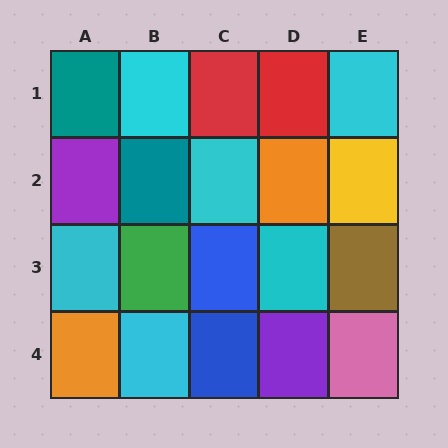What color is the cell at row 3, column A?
Cyan.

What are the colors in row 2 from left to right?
Purple, teal, cyan, orange, yellow.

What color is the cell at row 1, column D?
Red.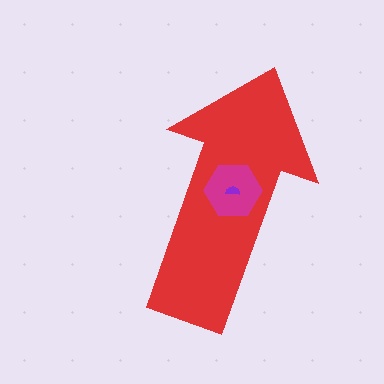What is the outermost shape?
The red arrow.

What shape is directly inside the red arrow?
The magenta hexagon.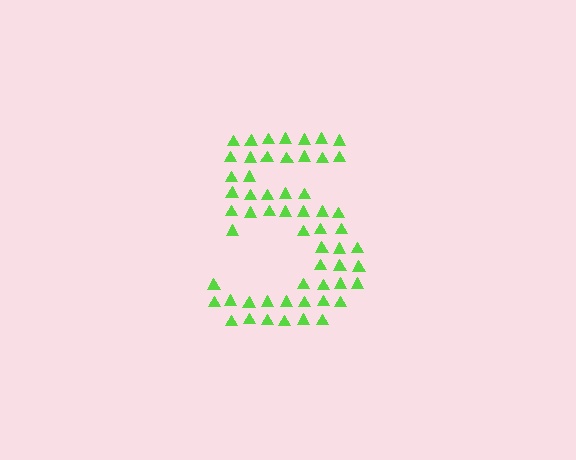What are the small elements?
The small elements are triangles.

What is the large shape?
The large shape is the digit 5.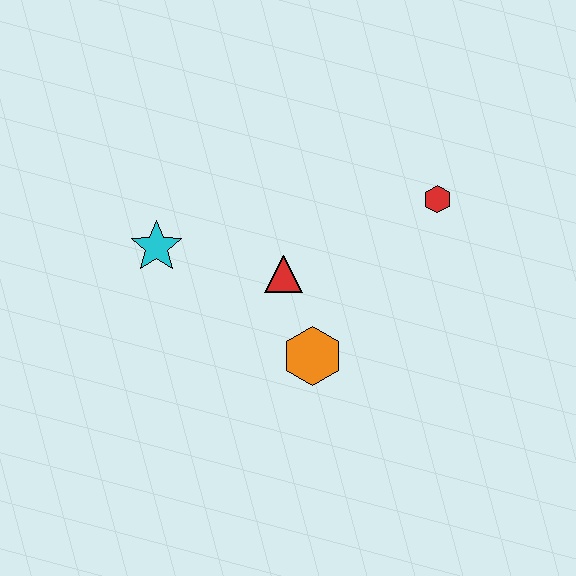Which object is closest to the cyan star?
The red triangle is closest to the cyan star.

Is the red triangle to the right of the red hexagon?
No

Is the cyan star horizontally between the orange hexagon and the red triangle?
No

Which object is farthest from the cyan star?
The red hexagon is farthest from the cyan star.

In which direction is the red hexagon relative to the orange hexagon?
The red hexagon is above the orange hexagon.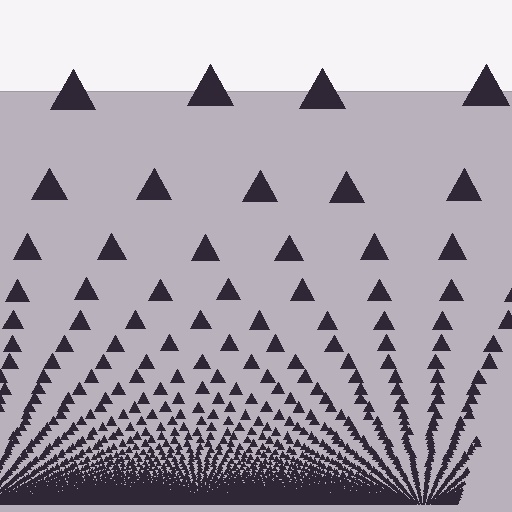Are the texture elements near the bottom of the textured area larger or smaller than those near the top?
Smaller. The gradient is inverted — elements near the bottom are smaller and denser.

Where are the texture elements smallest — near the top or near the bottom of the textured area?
Near the bottom.